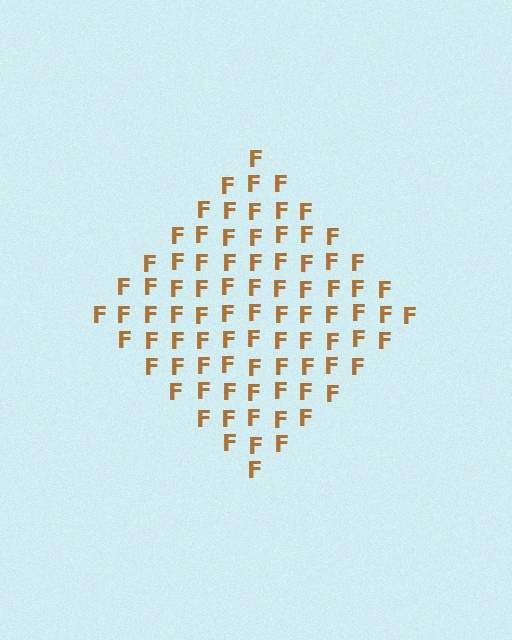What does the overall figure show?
The overall figure shows a diamond.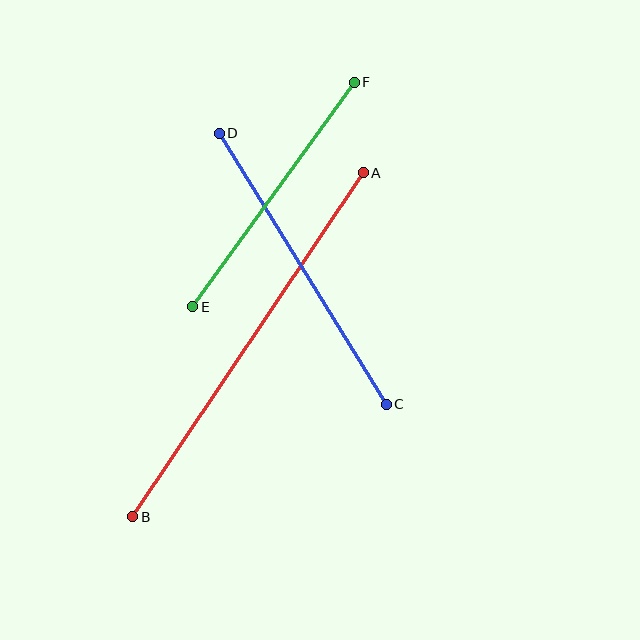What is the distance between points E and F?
The distance is approximately 277 pixels.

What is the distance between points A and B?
The distance is approximately 414 pixels.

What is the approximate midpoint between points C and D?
The midpoint is at approximately (303, 269) pixels.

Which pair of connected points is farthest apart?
Points A and B are farthest apart.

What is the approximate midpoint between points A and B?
The midpoint is at approximately (248, 345) pixels.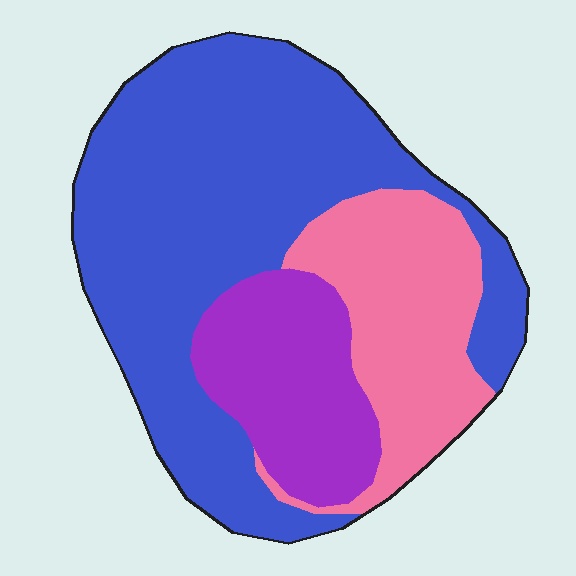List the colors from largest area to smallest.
From largest to smallest: blue, pink, purple.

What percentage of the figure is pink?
Pink covers 23% of the figure.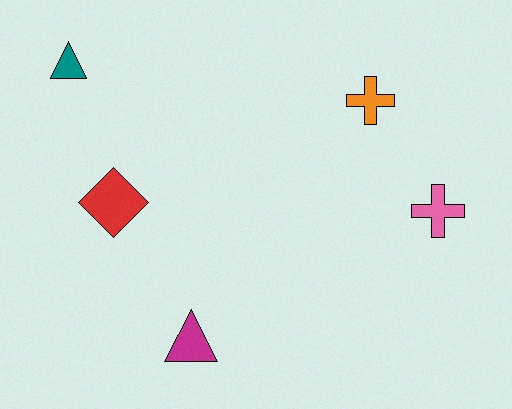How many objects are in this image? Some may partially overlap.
There are 5 objects.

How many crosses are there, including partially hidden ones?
There are 2 crosses.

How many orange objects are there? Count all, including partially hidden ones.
There is 1 orange object.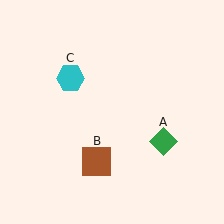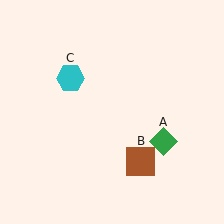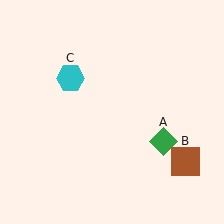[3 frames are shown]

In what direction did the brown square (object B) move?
The brown square (object B) moved right.